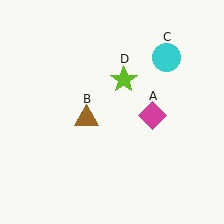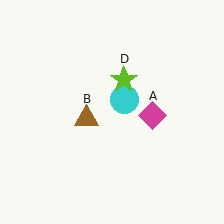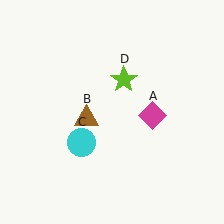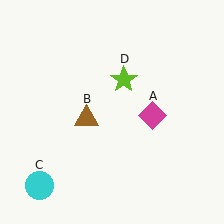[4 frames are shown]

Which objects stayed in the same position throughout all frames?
Magenta diamond (object A) and brown triangle (object B) and lime star (object D) remained stationary.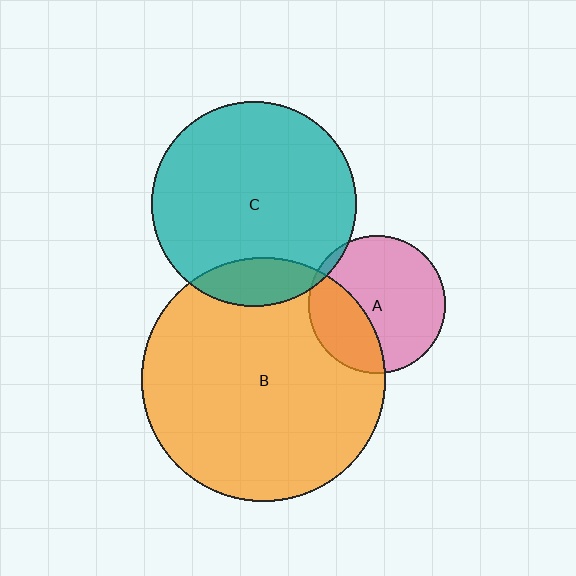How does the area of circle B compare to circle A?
Approximately 3.2 times.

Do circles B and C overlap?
Yes.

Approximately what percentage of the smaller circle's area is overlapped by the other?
Approximately 15%.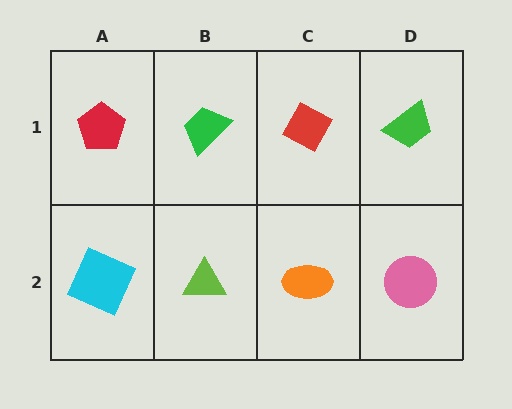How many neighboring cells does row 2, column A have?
2.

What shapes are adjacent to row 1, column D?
A pink circle (row 2, column D), a red diamond (row 1, column C).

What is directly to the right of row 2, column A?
A lime triangle.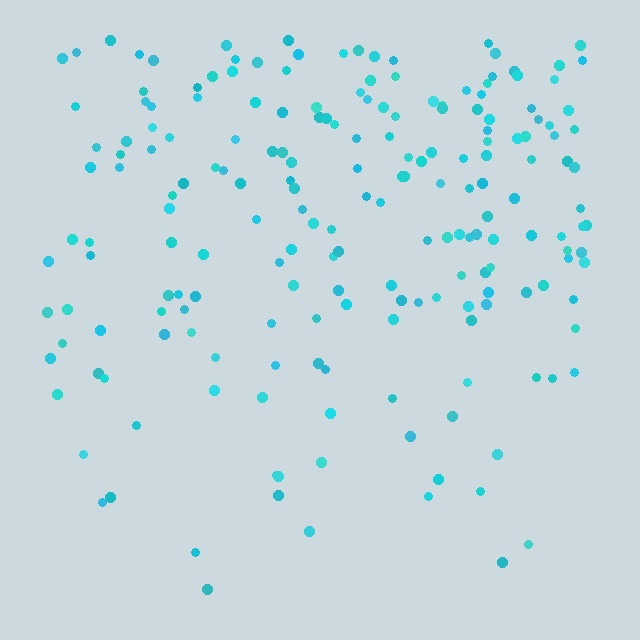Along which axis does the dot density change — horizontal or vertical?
Vertical.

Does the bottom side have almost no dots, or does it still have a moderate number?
Still a moderate number, just noticeably fewer than the top.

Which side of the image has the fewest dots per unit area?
The bottom.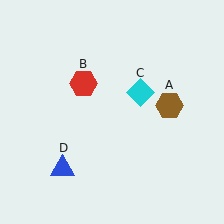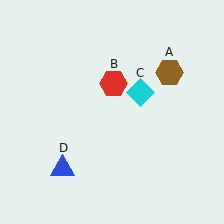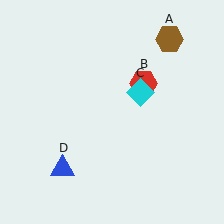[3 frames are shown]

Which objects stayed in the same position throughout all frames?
Cyan diamond (object C) and blue triangle (object D) remained stationary.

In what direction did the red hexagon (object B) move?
The red hexagon (object B) moved right.